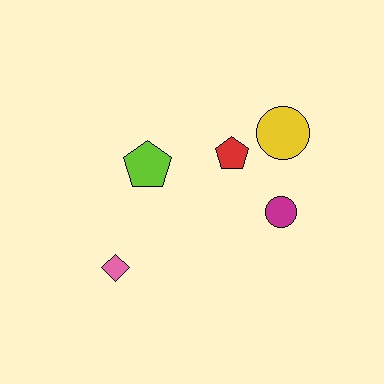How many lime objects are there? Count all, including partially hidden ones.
There is 1 lime object.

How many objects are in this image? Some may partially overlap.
There are 5 objects.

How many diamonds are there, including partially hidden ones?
There is 1 diamond.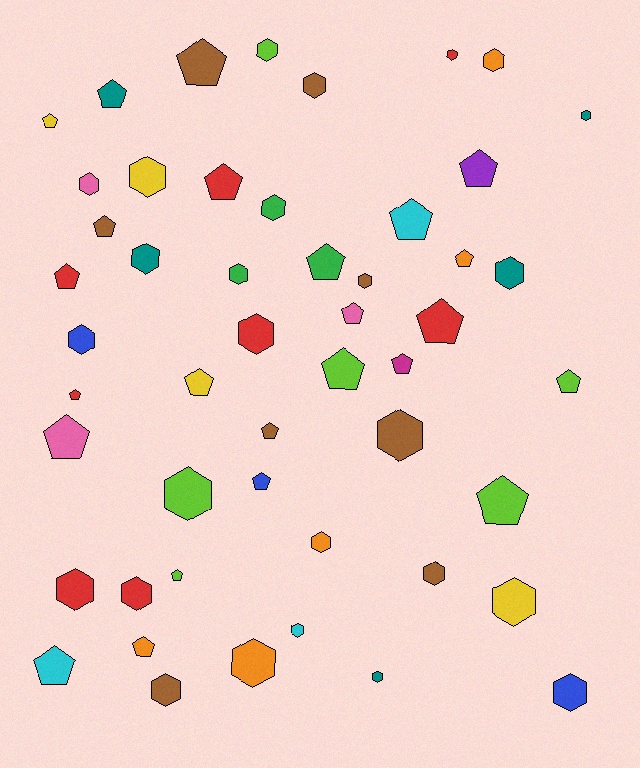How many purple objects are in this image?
There is 1 purple object.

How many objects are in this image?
There are 50 objects.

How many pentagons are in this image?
There are 24 pentagons.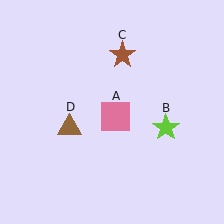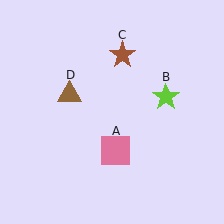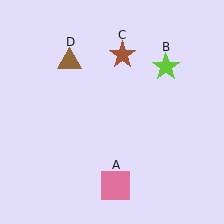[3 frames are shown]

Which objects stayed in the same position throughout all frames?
Brown star (object C) remained stationary.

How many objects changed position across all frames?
3 objects changed position: pink square (object A), lime star (object B), brown triangle (object D).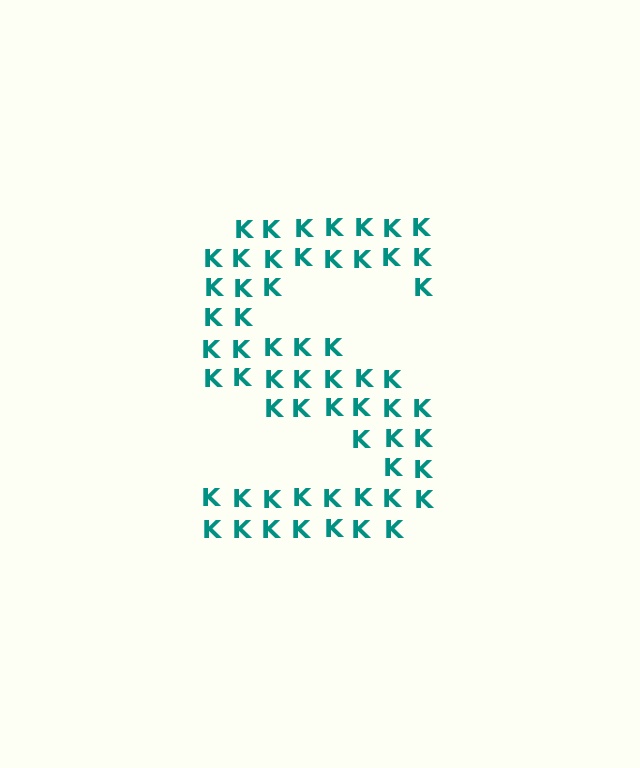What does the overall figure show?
The overall figure shows the letter S.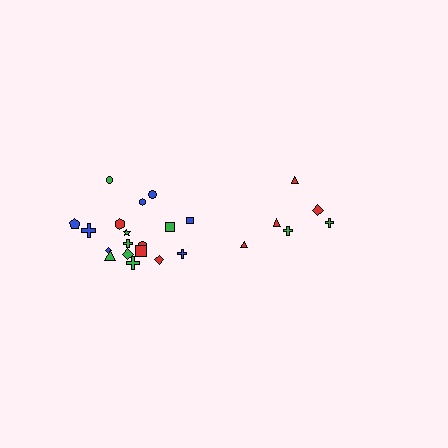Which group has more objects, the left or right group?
The left group.